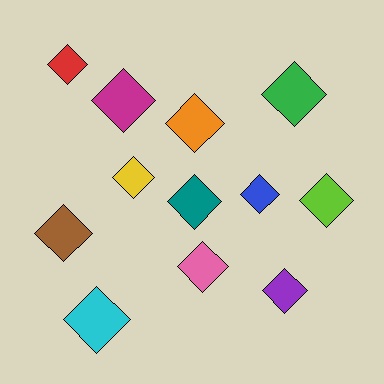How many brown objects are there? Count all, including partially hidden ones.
There is 1 brown object.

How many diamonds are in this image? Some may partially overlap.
There are 12 diamonds.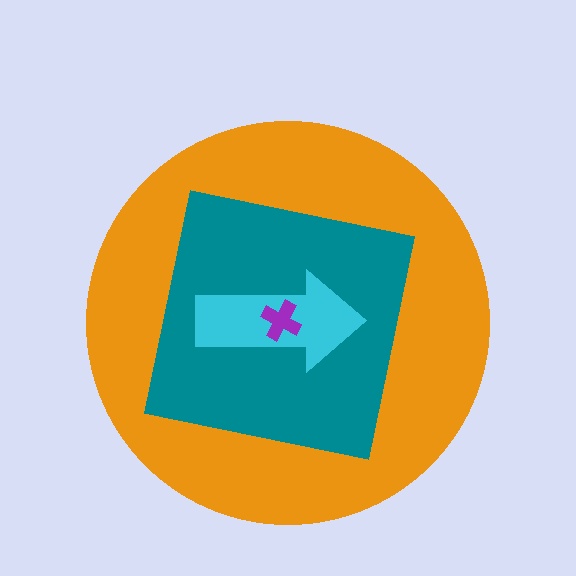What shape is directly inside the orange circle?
The teal square.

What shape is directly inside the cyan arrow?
The purple cross.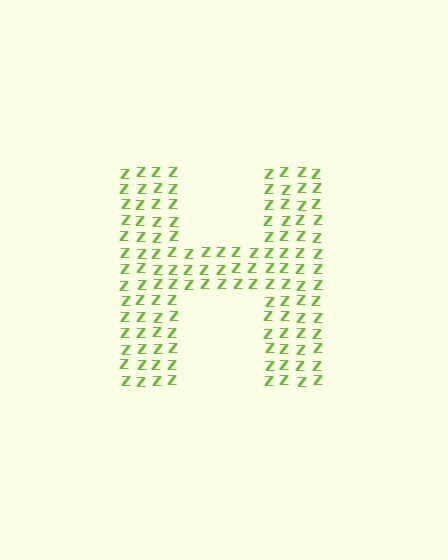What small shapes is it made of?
It is made of small letter Z's.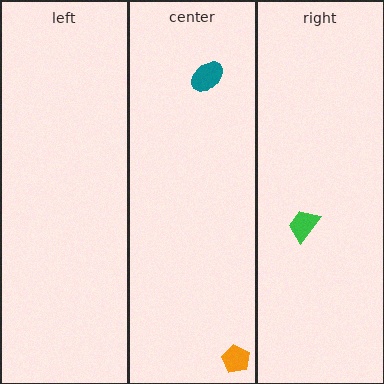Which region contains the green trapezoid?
The right region.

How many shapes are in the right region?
1.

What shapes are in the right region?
The green trapezoid.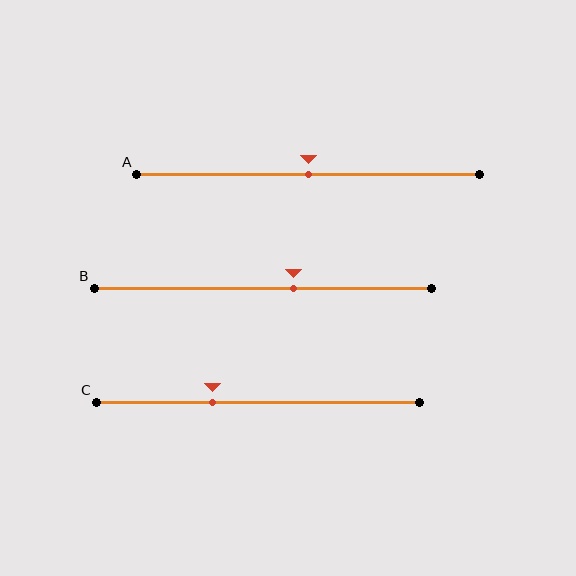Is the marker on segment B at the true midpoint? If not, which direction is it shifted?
No, the marker on segment B is shifted to the right by about 9% of the segment length.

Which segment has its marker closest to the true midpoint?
Segment A has its marker closest to the true midpoint.